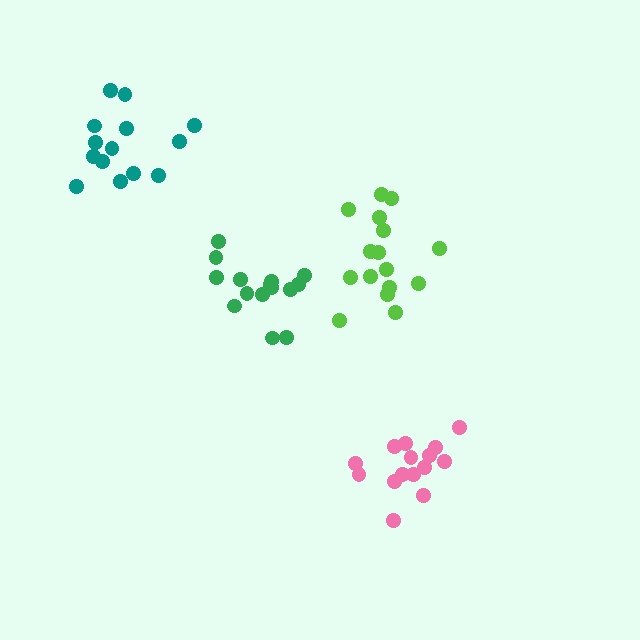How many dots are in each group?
Group 1: 15 dots, Group 2: 15 dots, Group 3: 16 dots, Group 4: 14 dots (60 total).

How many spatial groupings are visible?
There are 4 spatial groupings.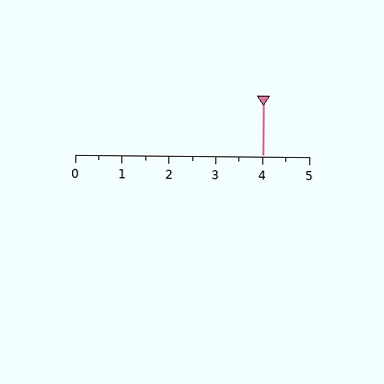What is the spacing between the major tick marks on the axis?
The major ticks are spaced 1 apart.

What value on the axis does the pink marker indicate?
The marker indicates approximately 4.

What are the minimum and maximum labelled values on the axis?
The axis runs from 0 to 5.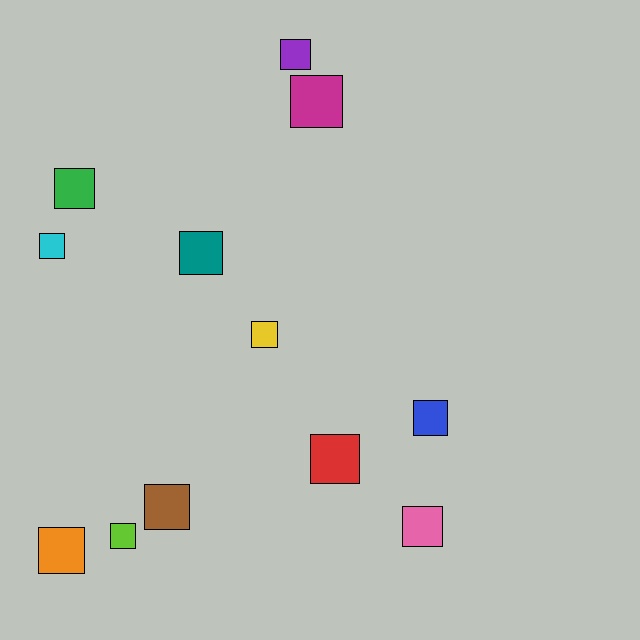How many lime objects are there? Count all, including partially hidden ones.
There is 1 lime object.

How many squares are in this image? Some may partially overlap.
There are 12 squares.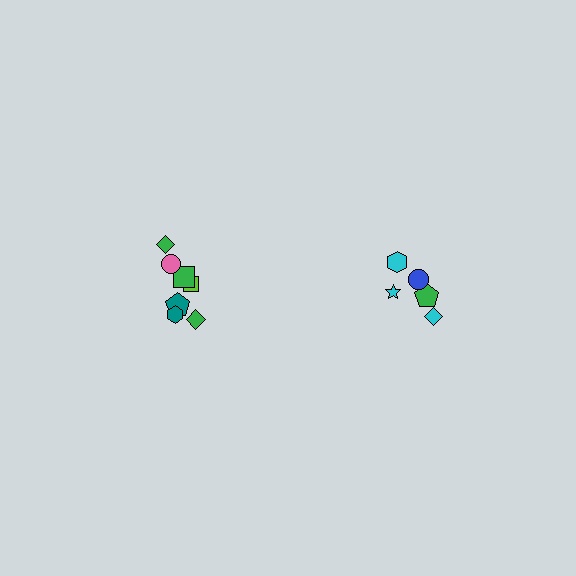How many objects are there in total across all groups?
There are 12 objects.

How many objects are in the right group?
There are 5 objects.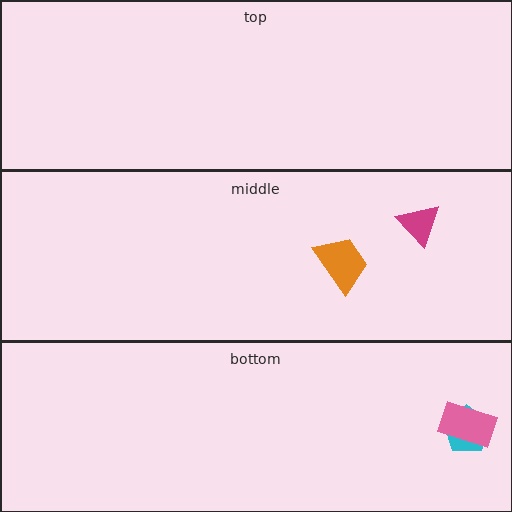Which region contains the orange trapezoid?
The middle region.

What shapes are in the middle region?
The magenta triangle, the orange trapezoid.